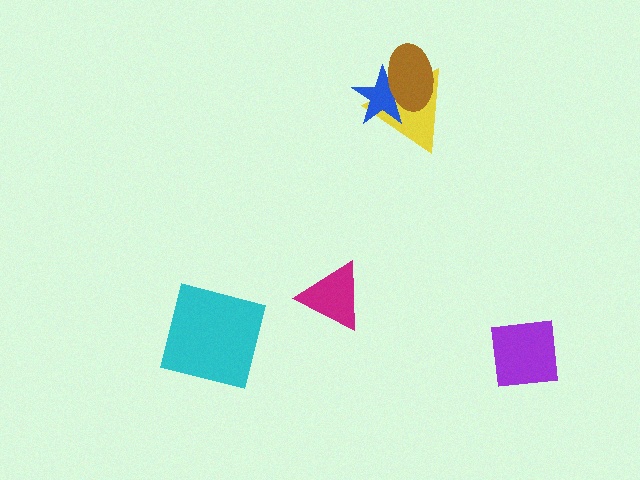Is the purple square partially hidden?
No, no other shape covers it.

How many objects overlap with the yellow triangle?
2 objects overlap with the yellow triangle.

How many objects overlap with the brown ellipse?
2 objects overlap with the brown ellipse.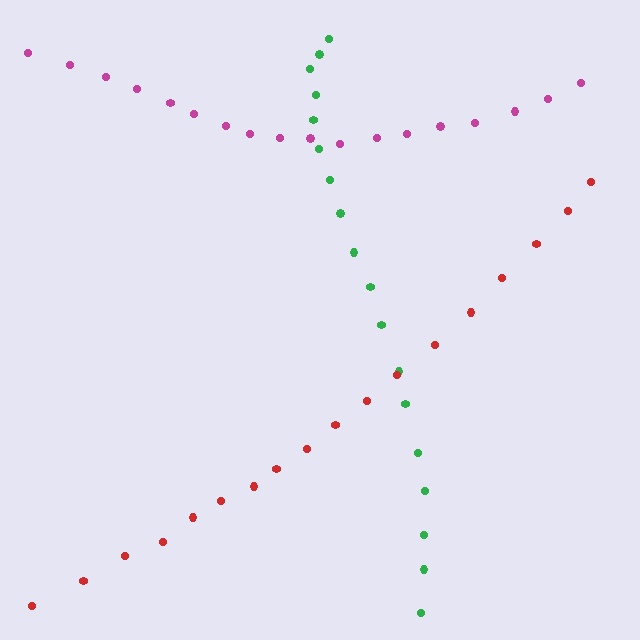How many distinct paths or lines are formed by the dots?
There are 3 distinct paths.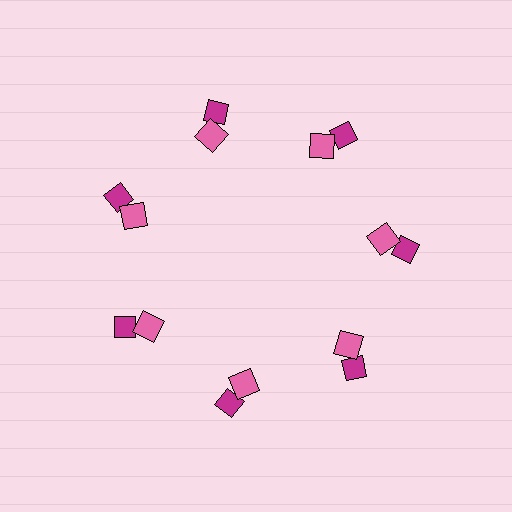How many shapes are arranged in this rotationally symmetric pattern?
There are 14 shapes, arranged in 7 groups of 2.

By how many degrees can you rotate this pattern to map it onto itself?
The pattern maps onto itself every 51 degrees of rotation.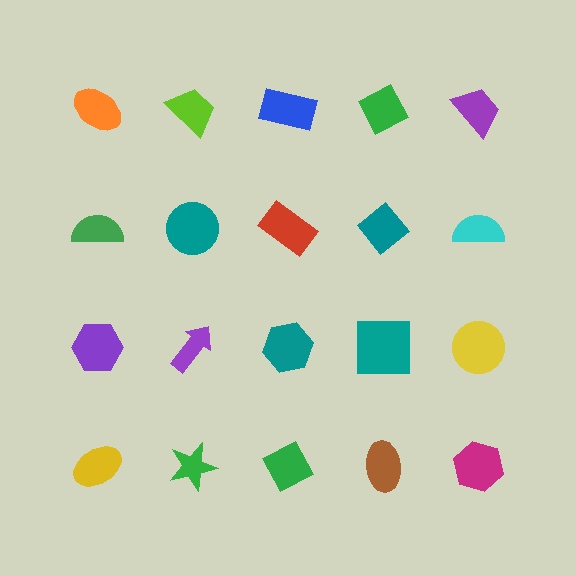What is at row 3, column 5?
A yellow circle.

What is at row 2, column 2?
A teal circle.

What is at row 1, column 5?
A purple trapezoid.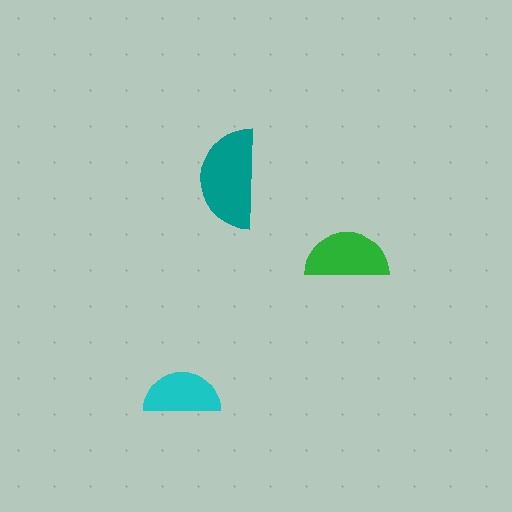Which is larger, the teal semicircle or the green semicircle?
The teal one.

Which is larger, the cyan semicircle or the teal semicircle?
The teal one.